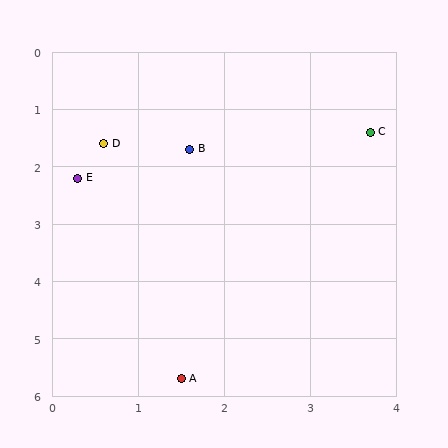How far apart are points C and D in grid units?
Points C and D are about 3.1 grid units apart.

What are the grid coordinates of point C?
Point C is at approximately (3.7, 1.4).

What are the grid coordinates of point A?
Point A is at approximately (1.5, 5.7).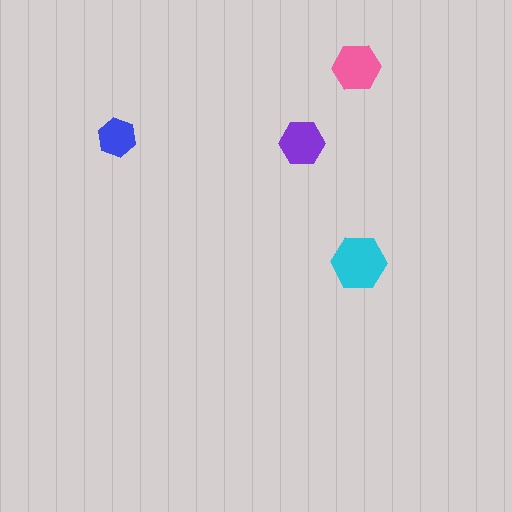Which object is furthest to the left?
The blue hexagon is leftmost.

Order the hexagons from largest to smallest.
the cyan one, the pink one, the purple one, the blue one.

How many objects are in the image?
There are 4 objects in the image.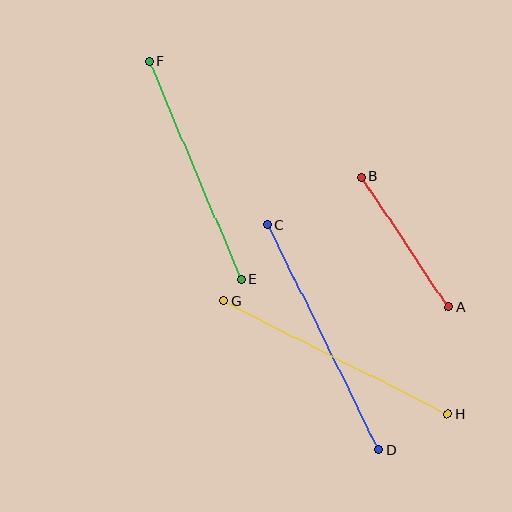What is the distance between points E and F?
The distance is approximately 236 pixels.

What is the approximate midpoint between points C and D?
The midpoint is at approximately (323, 337) pixels.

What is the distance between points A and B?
The distance is approximately 157 pixels.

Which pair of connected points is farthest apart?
Points C and D are farthest apart.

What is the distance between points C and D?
The distance is approximately 252 pixels.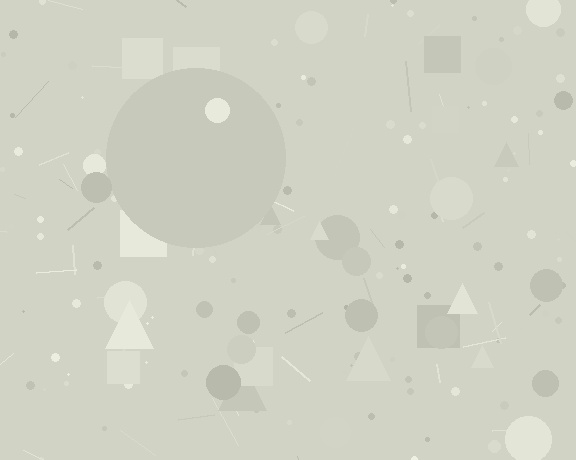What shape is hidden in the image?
A circle is hidden in the image.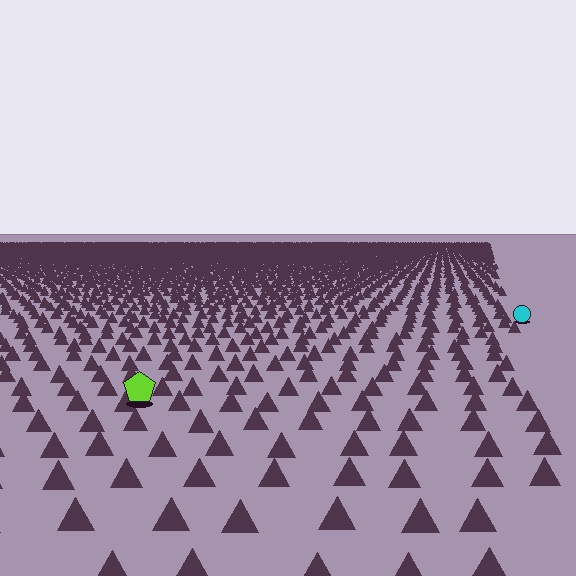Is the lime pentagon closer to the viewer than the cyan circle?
Yes. The lime pentagon is closer — you can tell from the texture gradient: the ground texture is coarser near it.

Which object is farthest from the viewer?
The cyan circle is farthest from the viewer. It appears smaller and the ground texture around it is denser.